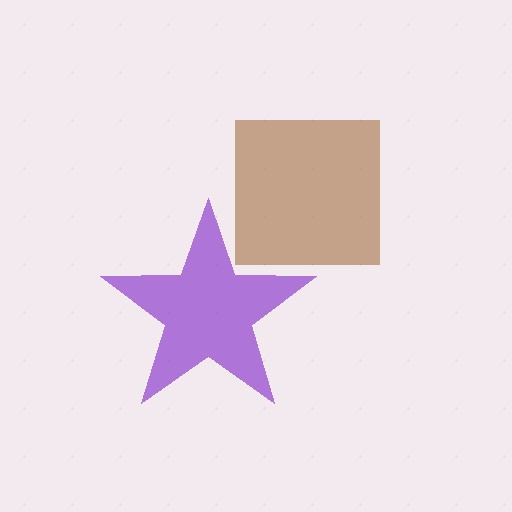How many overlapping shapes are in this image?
There are 2 overlapping shapes in the image.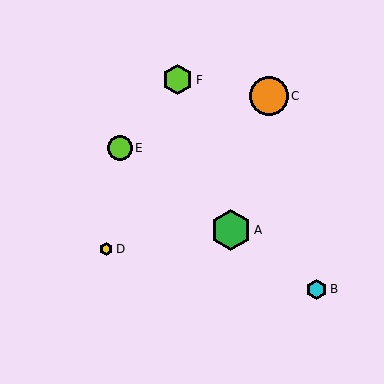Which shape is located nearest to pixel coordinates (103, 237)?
The yellow hexagon (labeled D) at (106, 249) is nearest to that location.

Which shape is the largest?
The green hexagon (labeled A) is the largest.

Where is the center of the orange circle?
The center of the orange circle is at (269, 96).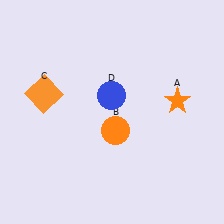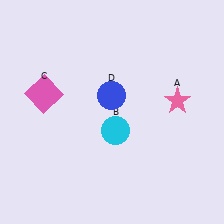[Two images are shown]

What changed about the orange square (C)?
In Image 1, C is orange. In Image 2, it changed to pink.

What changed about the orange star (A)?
In Image 1, A is orange. In Image 2, it changed to pink.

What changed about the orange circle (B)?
In Image 1, B is orange. In Image 2, it changed to cyan.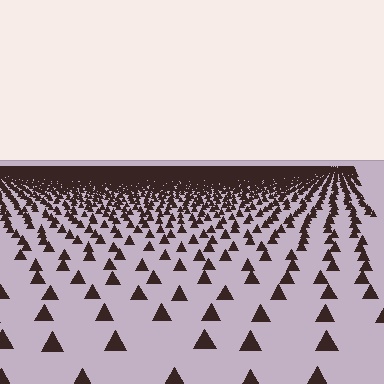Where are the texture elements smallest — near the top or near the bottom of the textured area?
Near the top.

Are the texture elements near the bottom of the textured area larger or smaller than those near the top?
Larger. Near the bottom, elements are closer to the viewer and appear at a bigger on-screen size.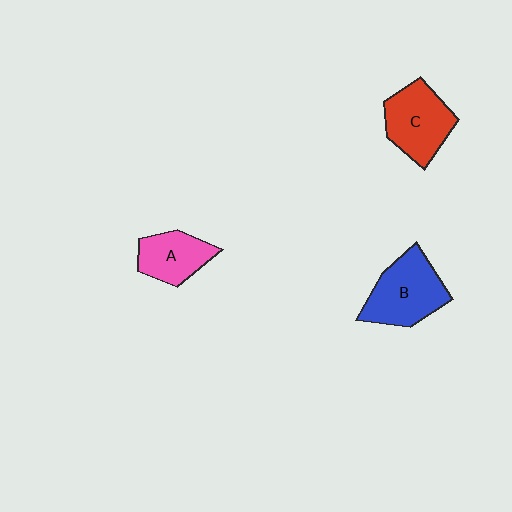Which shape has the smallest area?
Shape A (pink).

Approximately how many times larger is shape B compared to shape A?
Approximately 1.5 times.